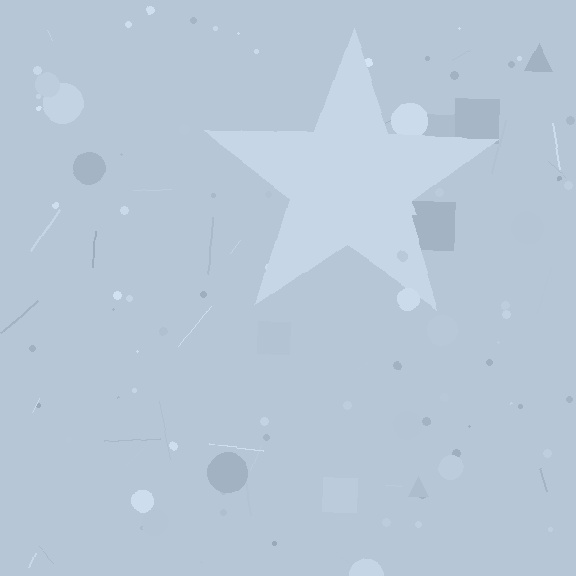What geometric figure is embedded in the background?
A star is embedded in the background.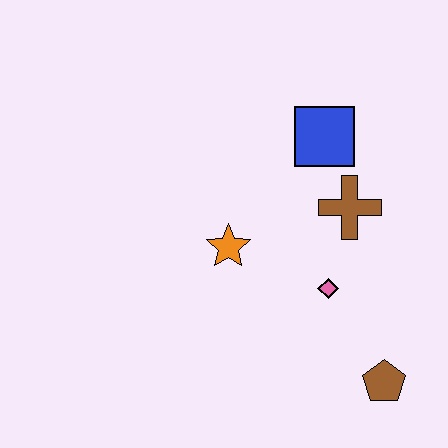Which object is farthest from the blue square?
The brown pentagon is farthest from the blue square.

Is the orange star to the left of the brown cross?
Yes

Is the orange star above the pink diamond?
Yes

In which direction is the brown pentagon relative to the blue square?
The brown pentagon is below the blue square.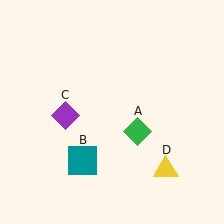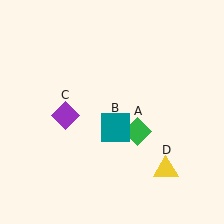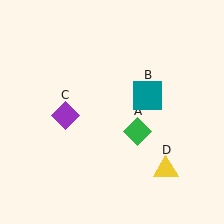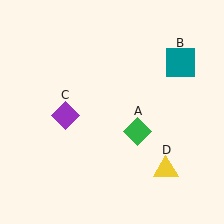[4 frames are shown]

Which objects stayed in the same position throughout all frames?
Green diamond (object A) and purple diamond (object C) and yellow triangle (object D) remained stationary.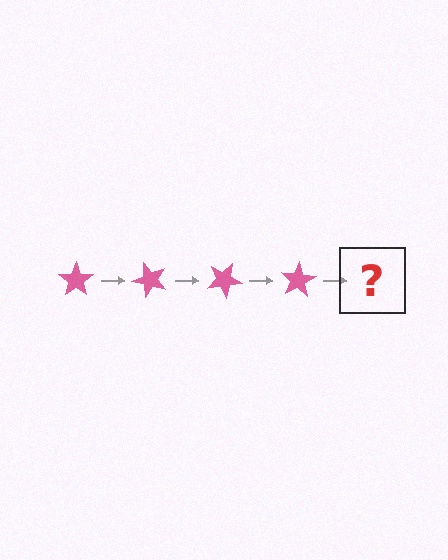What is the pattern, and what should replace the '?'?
The pattern is that the star rotates 50 degrees each step. The '?' should be a pink star rotated 200 degrees.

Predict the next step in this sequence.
The next step is a pink star rotated 200 degrees.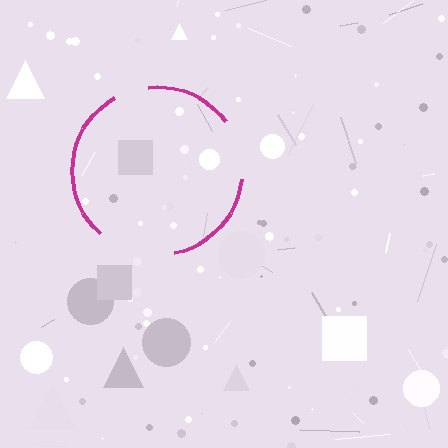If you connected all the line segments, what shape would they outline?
They would outline a circle.